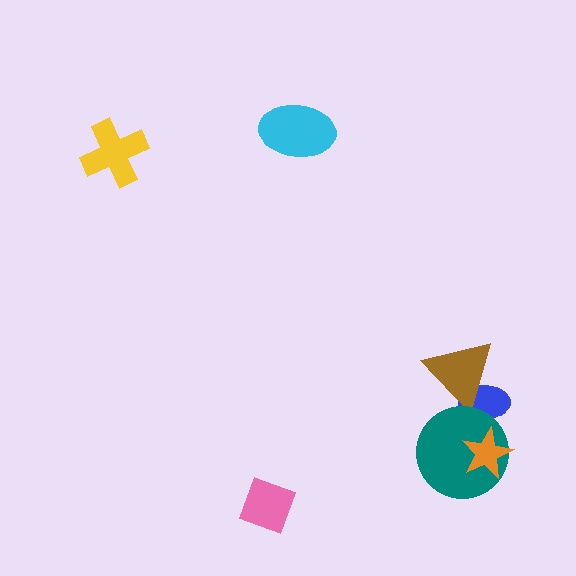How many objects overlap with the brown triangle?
1 object overlaps with the brown triangle.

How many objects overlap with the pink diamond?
0 objects overlap with the pink diamond.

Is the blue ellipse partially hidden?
Yes, it is partially covered by another shape.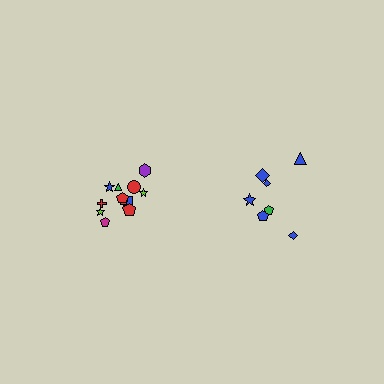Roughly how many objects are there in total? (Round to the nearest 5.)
Roughly 20 objects in total.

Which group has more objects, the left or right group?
The left group.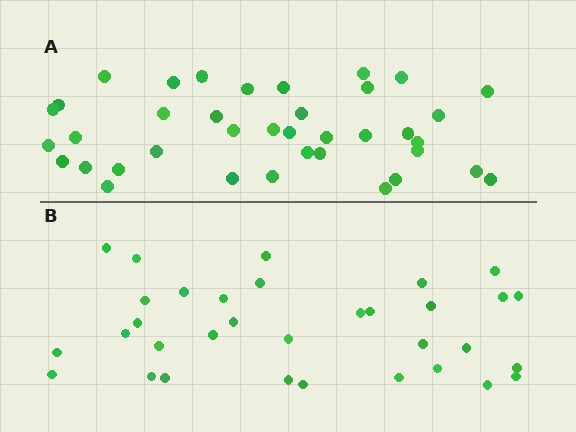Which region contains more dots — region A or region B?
Region A (the top region) has more dots.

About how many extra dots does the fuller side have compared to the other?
Region A has about 5 more dots than region B.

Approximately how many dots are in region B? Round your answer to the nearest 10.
About 30 dots. (The exact count is 33, which rounds to 30.)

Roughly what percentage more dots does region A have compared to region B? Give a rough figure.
About 15% more.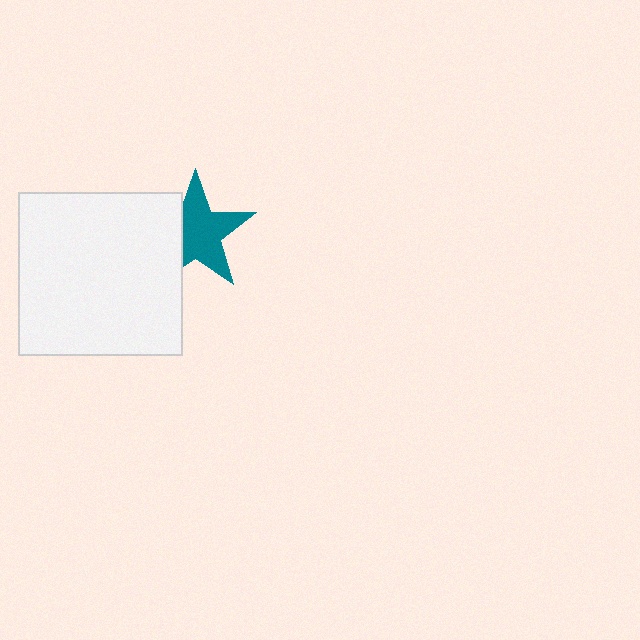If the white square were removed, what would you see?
You would see the complete teal star.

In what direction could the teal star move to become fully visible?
The teal star could move right. That would shift it out from behind the white square entirely.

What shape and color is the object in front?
The object in front is a white square.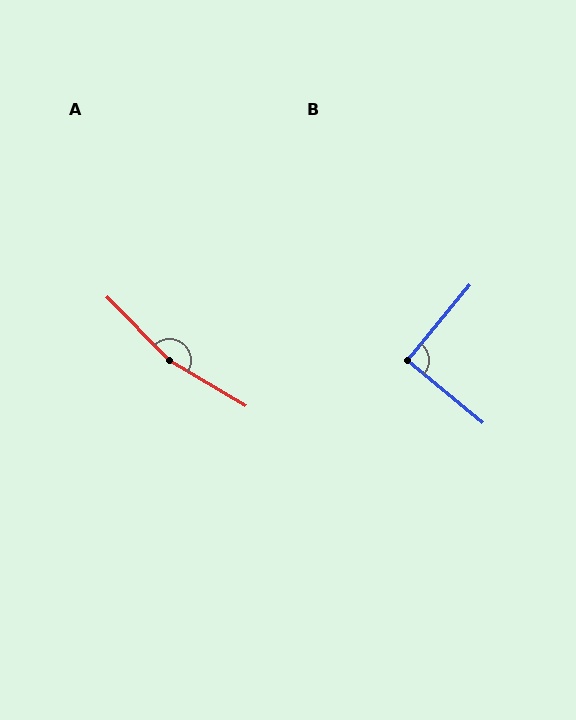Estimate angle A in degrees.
Approximately 165 degrees.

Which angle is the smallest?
B, at approximately 90 degrees.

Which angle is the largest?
A, at approximately 165 degrees.